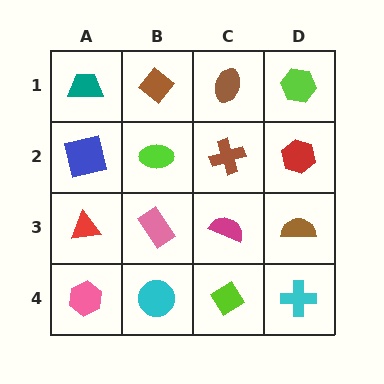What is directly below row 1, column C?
A brown cross.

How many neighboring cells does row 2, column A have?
3.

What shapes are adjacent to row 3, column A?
A blue square (row 2, column A), a pink hexagon (row 4, column A), a pink rectangle (row 3, column B).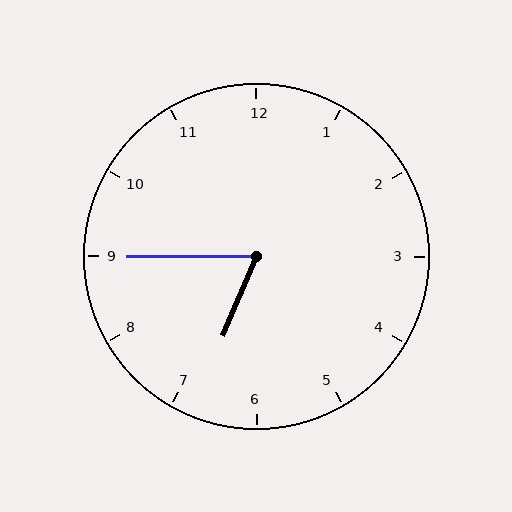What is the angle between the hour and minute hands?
Approximately 68 degrees.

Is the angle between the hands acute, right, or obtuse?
It is acute.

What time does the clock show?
6:45.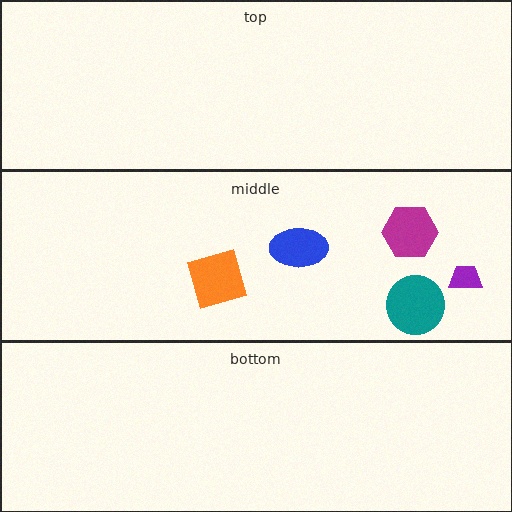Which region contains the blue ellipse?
The middle region.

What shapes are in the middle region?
The blue ellipse, the magenta hexagon, the teal circle, the purple trapezoid, the orange square.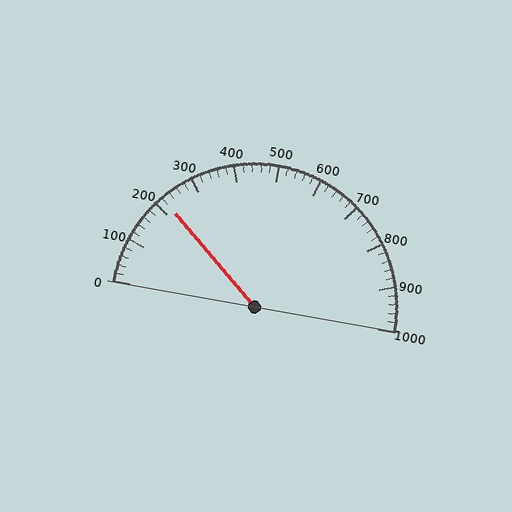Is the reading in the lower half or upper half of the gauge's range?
The reading is in the lower half of the range (0 to 1000).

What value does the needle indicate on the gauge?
The needle indicates approximately 220.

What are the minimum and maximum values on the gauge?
The gauge ranges from 0 to 1000.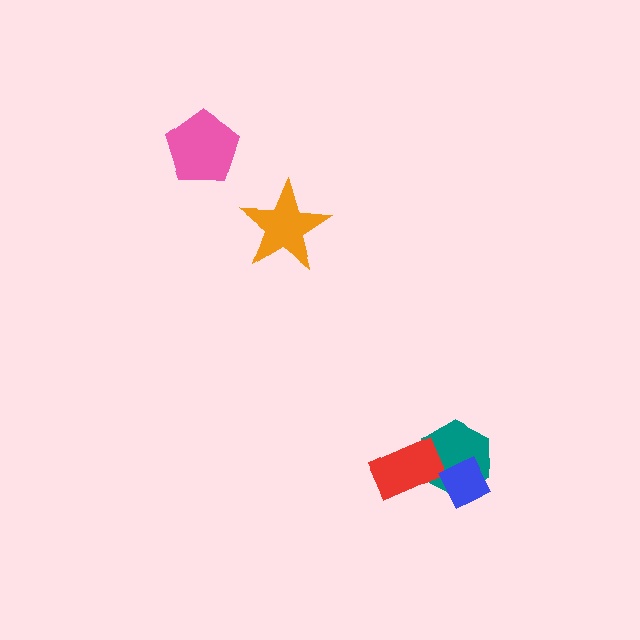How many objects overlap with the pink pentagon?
0 objects overlap with the pink pentagon.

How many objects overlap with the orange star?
0 objects overlap with the orange star.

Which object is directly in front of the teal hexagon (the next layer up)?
The red rectangle is directly in front of the teal hexagon.